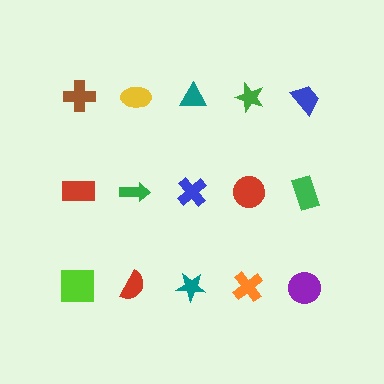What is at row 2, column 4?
A red circle.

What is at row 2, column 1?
A red rectangle.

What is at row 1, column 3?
A teal triangle.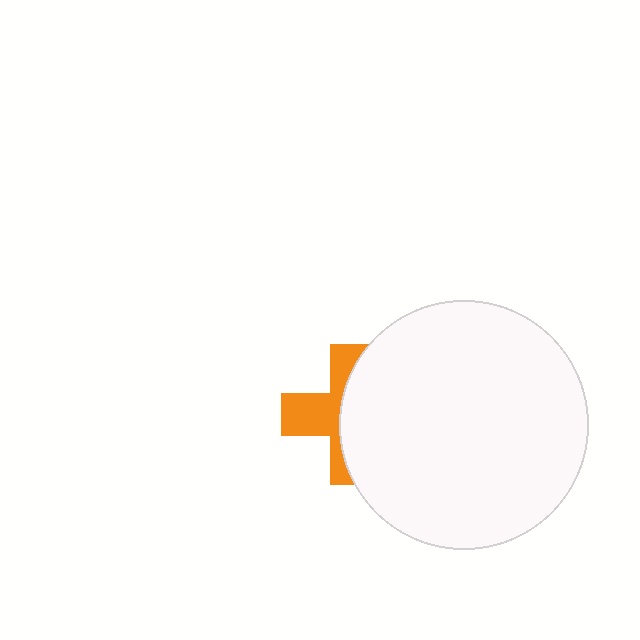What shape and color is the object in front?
The object in front is a white circle.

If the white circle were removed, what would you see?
You would see the complete orange cross.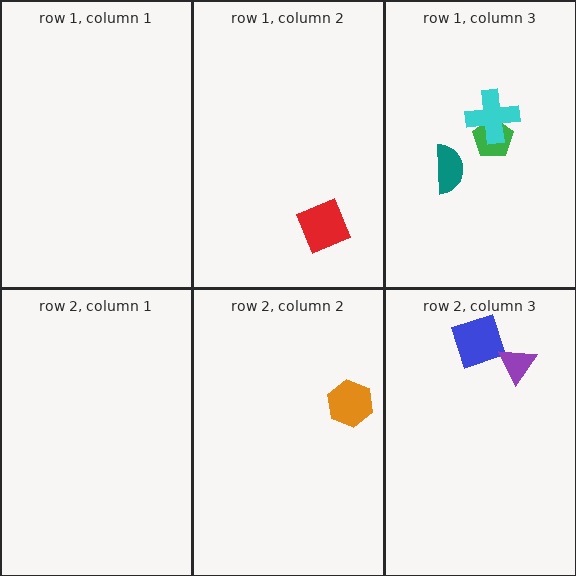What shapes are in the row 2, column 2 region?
The orange hexagon.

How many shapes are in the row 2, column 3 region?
2.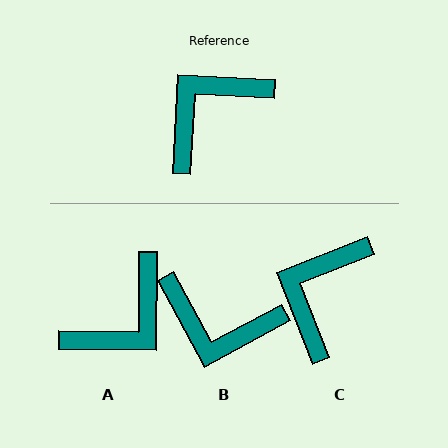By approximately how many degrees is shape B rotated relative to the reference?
Approximately 121 degrees counter-clockwise.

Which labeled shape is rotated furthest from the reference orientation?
A, about 177 degrees away.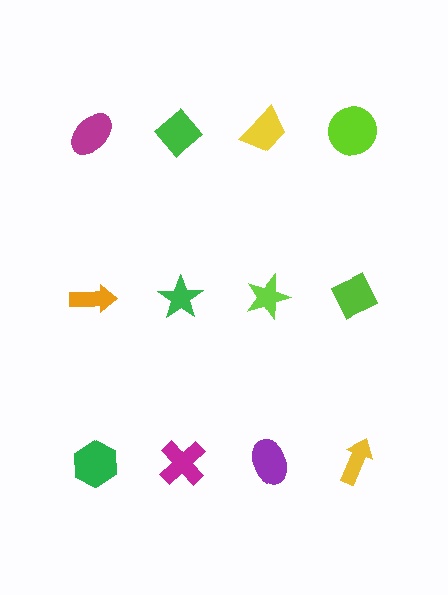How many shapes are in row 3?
4 shapes.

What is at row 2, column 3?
A lime star.